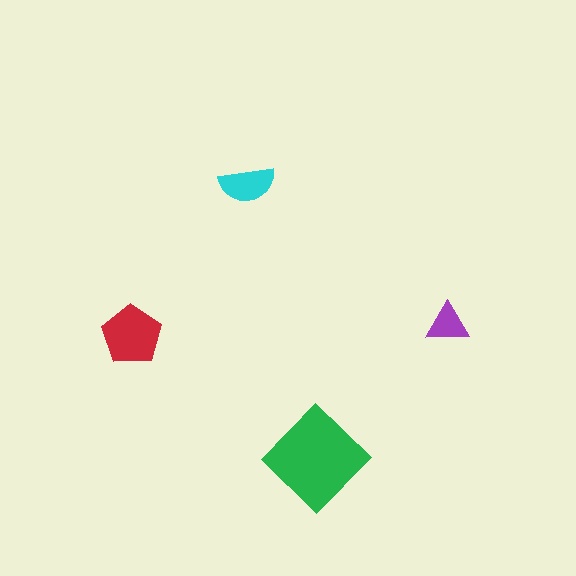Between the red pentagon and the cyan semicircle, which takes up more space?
The red pentagon.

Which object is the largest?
The green diamond.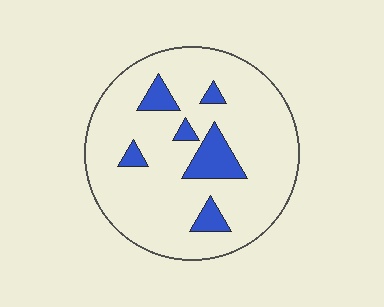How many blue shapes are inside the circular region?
6.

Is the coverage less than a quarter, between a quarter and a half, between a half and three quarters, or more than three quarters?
Less than a quarter.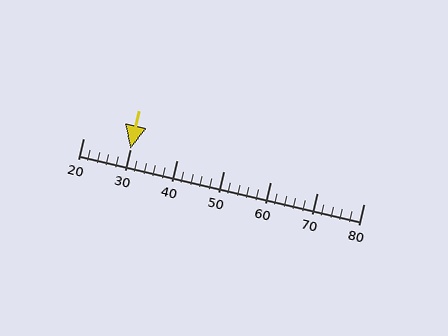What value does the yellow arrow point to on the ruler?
The yellow arrow points to approximately 30.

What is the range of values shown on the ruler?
The ruler shows values from 20 to 80.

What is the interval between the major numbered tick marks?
The major tick marks are spaced 10 units apart.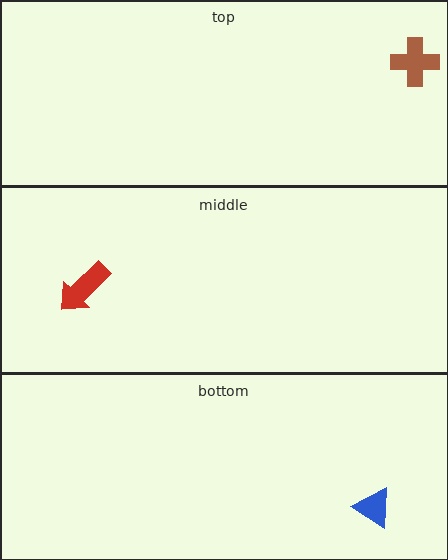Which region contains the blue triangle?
The bottom region.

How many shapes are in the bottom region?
1.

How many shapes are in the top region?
1.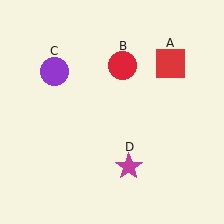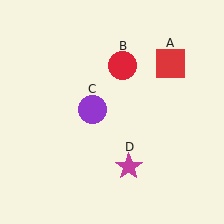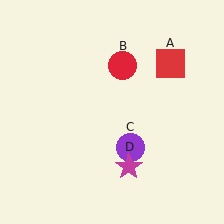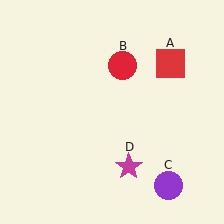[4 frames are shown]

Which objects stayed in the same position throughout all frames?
Red square (object A) and red circle (object B) and magenta star (object D) remained stationary.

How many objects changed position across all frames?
1 object changed position: purple circle (object C).